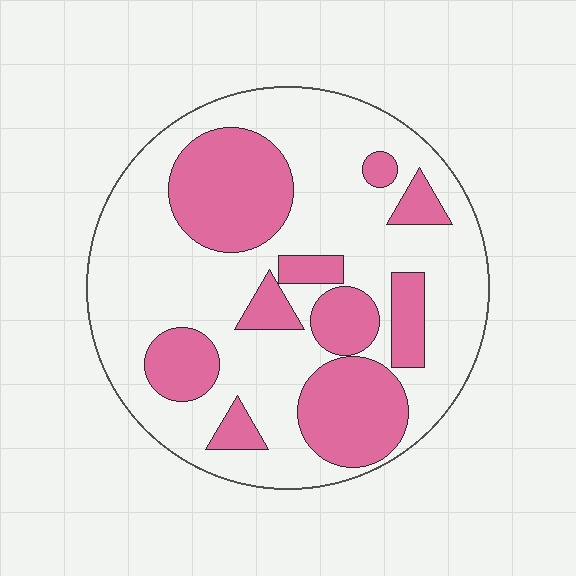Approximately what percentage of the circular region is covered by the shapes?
Approximately 35%.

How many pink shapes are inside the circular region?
10.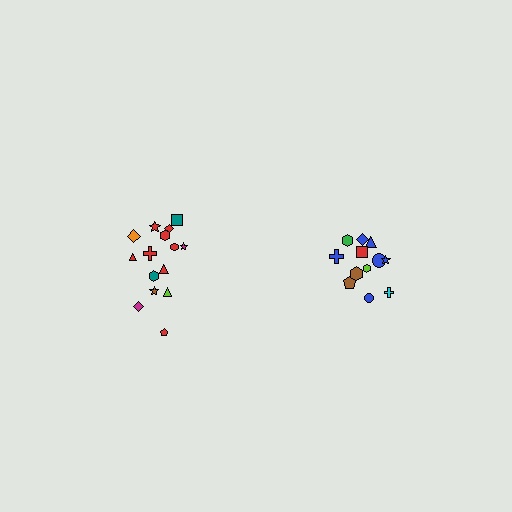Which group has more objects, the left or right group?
The left group.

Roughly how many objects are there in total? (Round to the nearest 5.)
Roughly 25 objects in total.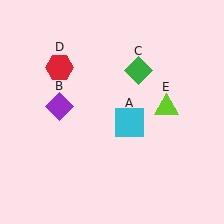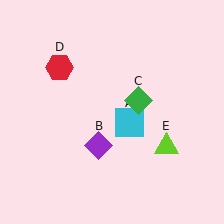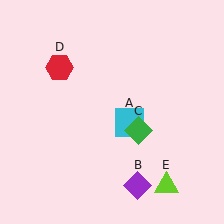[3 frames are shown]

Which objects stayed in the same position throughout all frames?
Cyan square (object A) and red hexagon (object D) remained stationary.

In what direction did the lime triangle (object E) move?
The lime triangle (object E) moved down.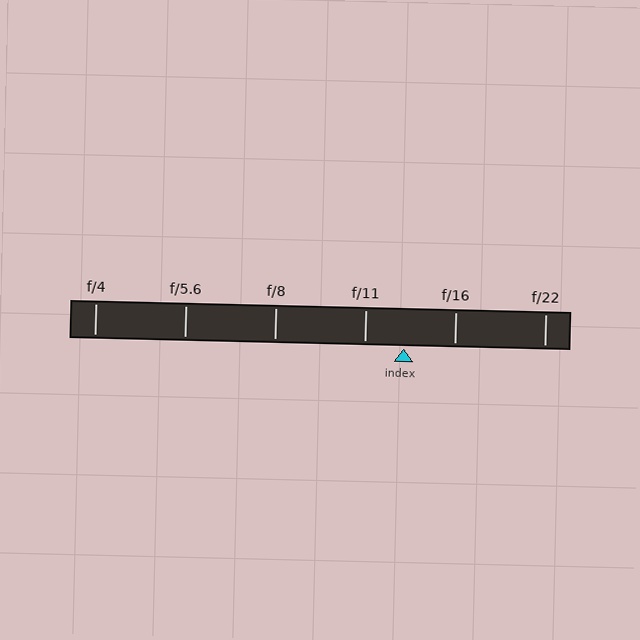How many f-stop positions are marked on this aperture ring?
There are 6 f-stop positions marked.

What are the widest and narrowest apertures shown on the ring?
The widest aperture shown is f/4 and the narrowest is f/22.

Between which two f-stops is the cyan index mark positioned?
The index mark is between f/11 and f/16.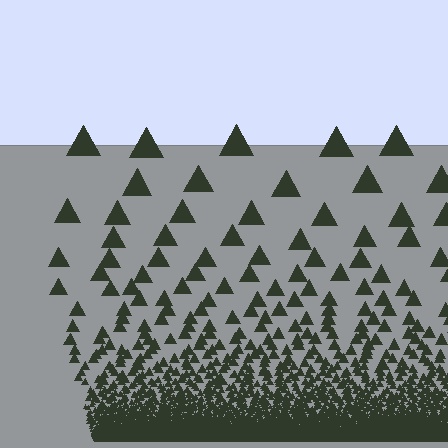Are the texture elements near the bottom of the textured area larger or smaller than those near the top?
Smaller. The gradient is inverted — elements near the bottom are smaller and denser.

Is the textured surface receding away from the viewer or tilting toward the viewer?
The surface appears to tilt toward the viewer. Texture elements get larger and sparser toward the top.